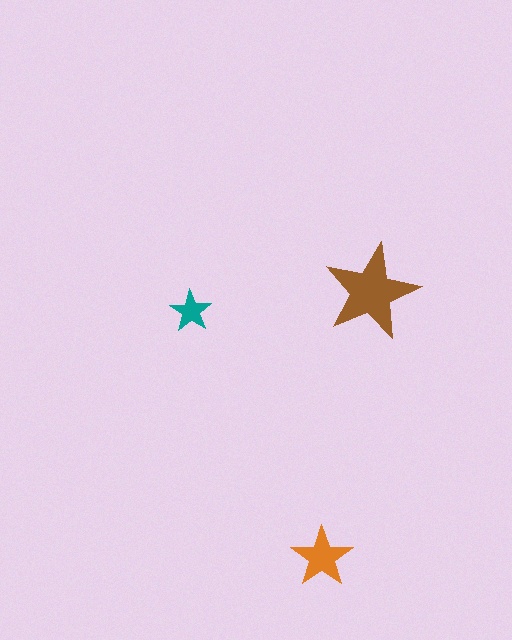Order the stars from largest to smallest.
the brown one, the orange one, the teal one.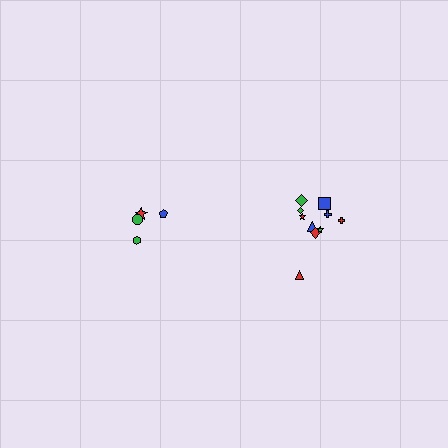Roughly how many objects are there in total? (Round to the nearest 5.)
Roughly 15 objects in total.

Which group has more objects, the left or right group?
The right group.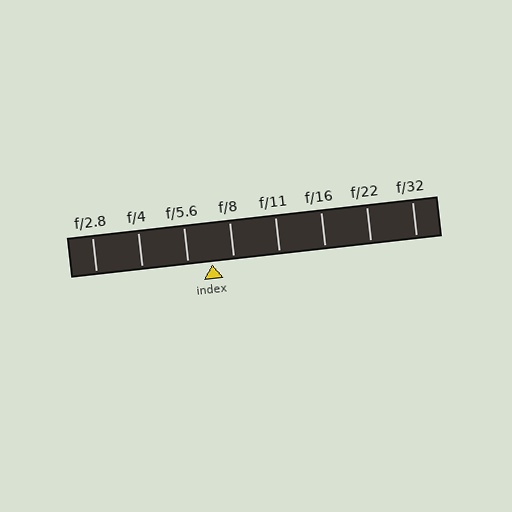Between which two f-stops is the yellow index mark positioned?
The index mark is between f/5.6 and f/8.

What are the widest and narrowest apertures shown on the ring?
The widest aperture shown is f/2.8 and the narrowest is f/32.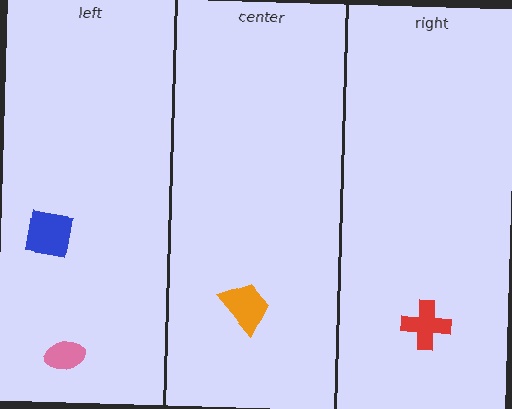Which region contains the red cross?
The right region.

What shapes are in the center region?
The orange trapezoid.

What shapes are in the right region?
The red cross.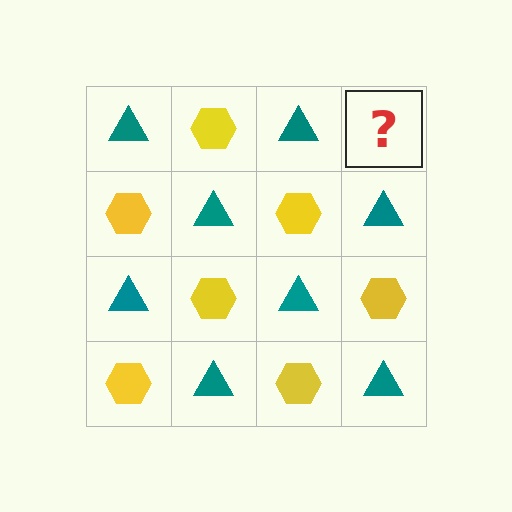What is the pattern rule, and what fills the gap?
The rule is that it alternates teal triangle and yellow hexagon in a checkerboard pattern. The gap should be filled with a yellow hexagon.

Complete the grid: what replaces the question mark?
The question mark should be replaced with a yellow hexagon.